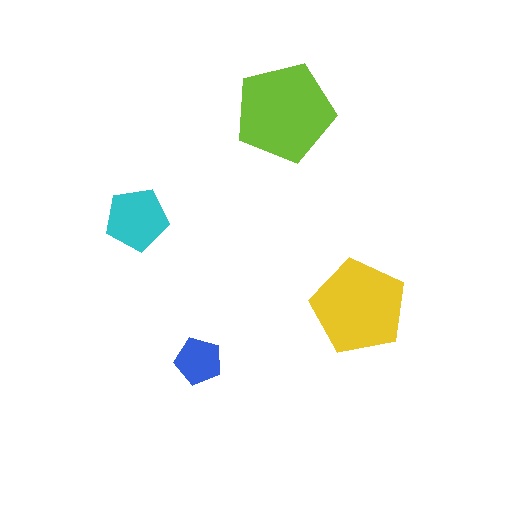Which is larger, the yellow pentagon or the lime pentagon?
The lime one.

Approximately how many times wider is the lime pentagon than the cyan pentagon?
About 1.5 times wider.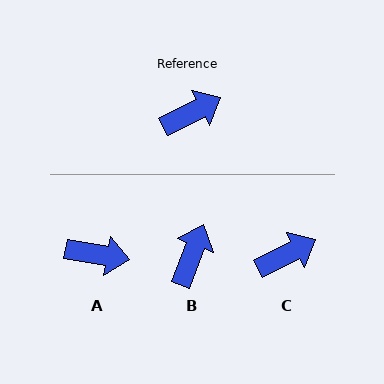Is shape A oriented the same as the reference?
No, it is off by about 36 degrees.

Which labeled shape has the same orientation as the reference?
C.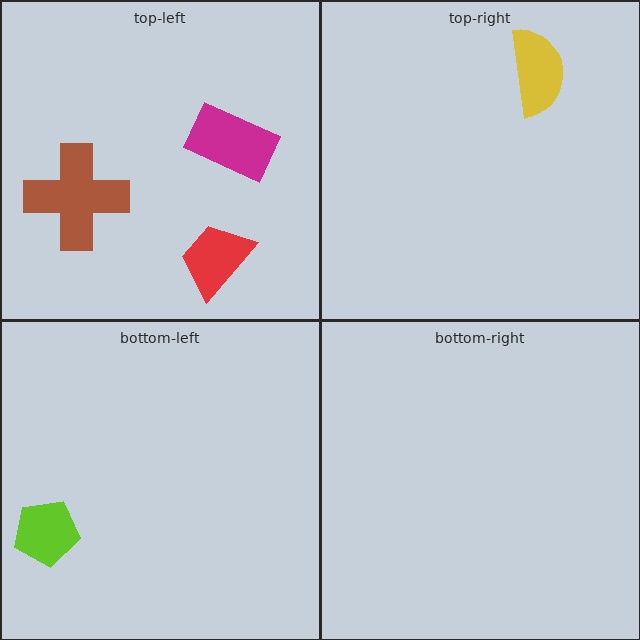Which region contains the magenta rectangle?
The top-left region.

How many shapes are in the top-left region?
3.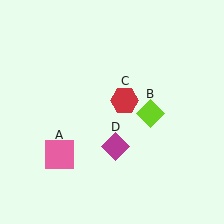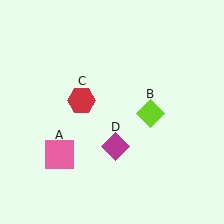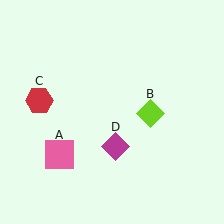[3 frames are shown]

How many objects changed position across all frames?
1 object changed position: red hexagon (object C).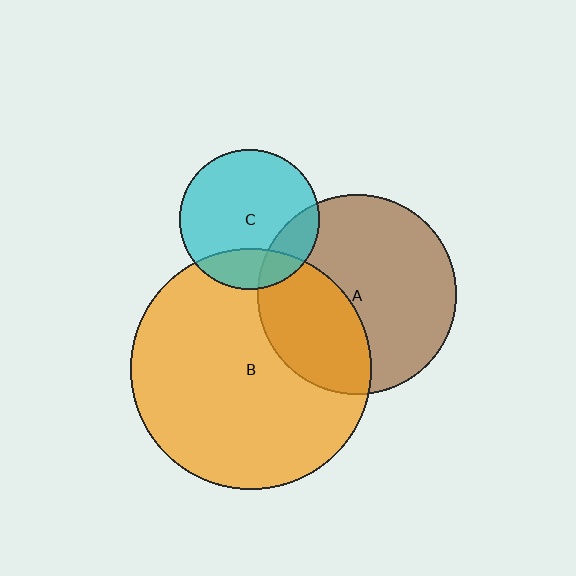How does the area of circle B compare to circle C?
Approximately 3.0 times.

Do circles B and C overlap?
Yes.